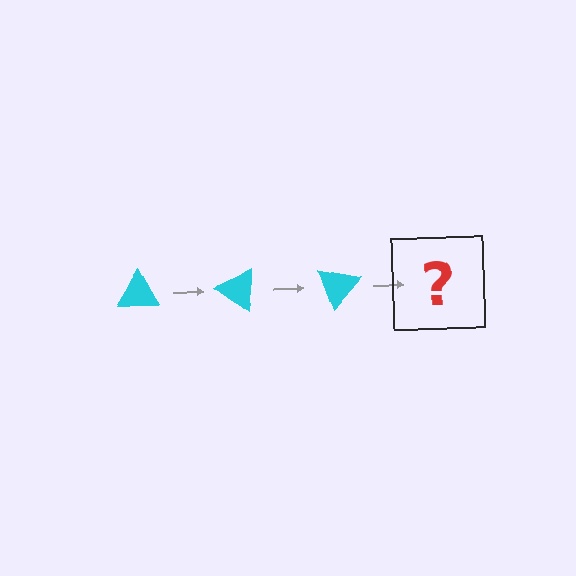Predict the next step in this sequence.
The next step is a cyan triangle rotated 105 degrees.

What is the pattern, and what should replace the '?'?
The pattern is that the triangle rotates 35 degrees each step. The '?' should be a cyan triangle rotated 105 degrees.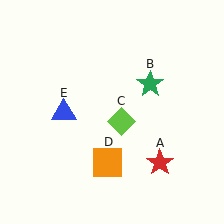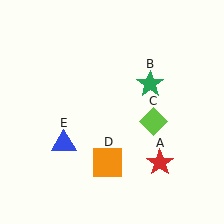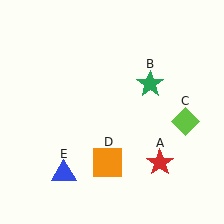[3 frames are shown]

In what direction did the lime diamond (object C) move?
The lime diamond (object C) moved right.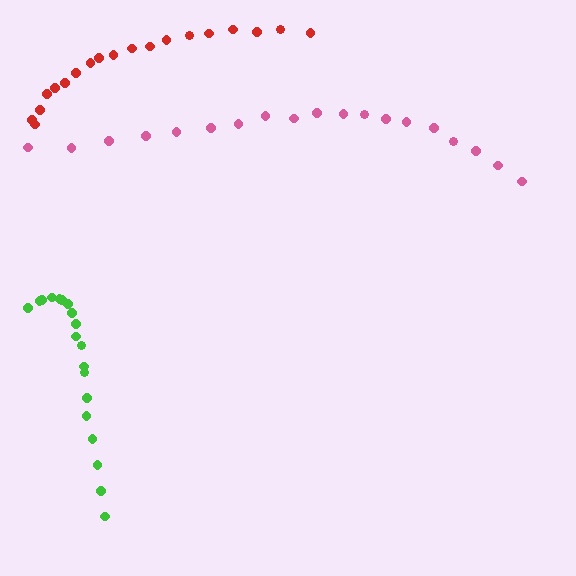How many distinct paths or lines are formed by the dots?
There are 3 distinct paths.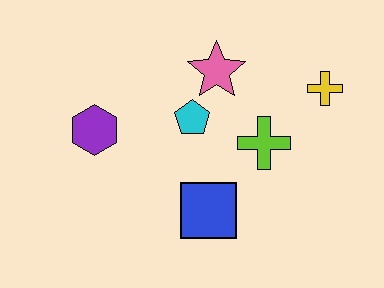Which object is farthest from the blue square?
The yellow cross is farthest from the blue square.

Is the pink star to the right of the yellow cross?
No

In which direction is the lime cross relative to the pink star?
The lime cross is below the pink star.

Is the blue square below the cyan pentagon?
Yes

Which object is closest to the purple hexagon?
The cyan pentagon is closest to the purple hexagon.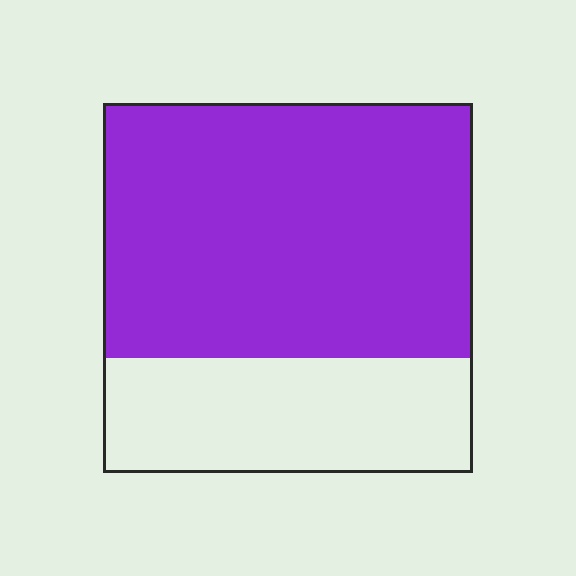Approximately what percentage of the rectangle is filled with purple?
Approximately 70%.